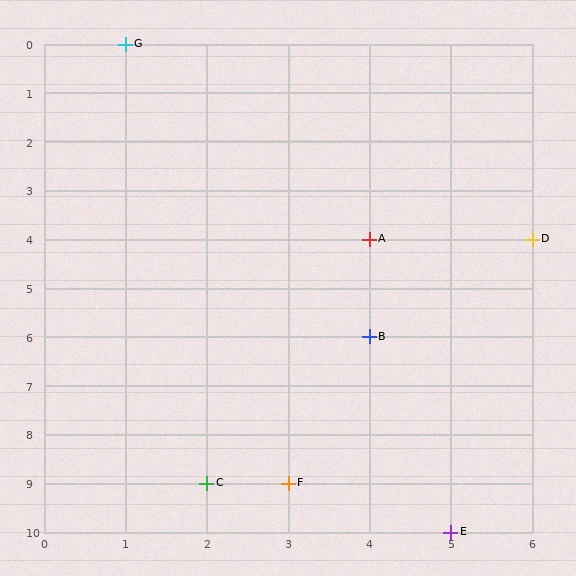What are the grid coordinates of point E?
Point E is at grid coordinates (5, 10).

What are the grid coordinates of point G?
Point G is at grid coordinates (1, 0).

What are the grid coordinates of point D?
Point D is at grid coordinates (6, 4).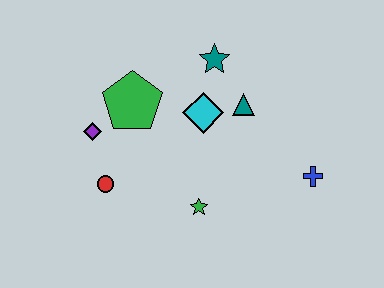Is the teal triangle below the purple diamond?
No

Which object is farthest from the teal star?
The red circle is farthest from the teal star.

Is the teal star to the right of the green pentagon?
Yes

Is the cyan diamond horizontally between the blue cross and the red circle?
Yes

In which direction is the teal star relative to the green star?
The teal star is above the green star.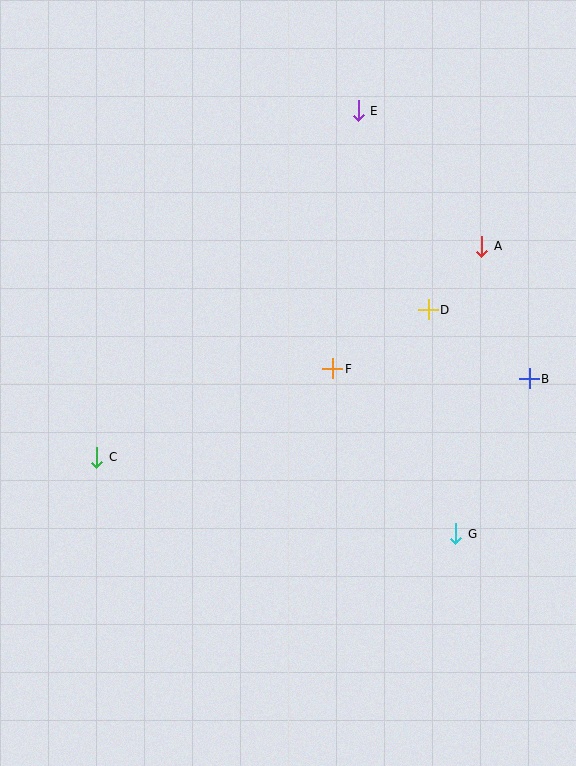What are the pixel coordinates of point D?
Point D is at (428, 310).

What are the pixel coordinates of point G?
Point G is at (456, 534).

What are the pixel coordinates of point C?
Point C is at (97, 457).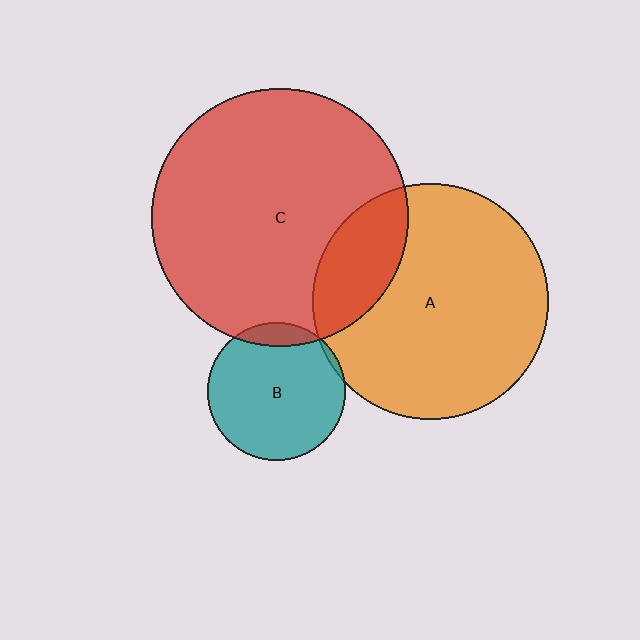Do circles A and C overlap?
Yes.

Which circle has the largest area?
Circle C (red).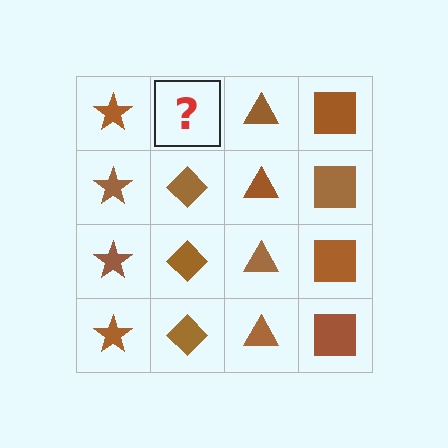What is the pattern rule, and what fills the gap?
The rule is that each column has a consistent shape. The gap should be filled with a brown diamond.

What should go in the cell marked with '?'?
The missing cell should contain a brown diamond.